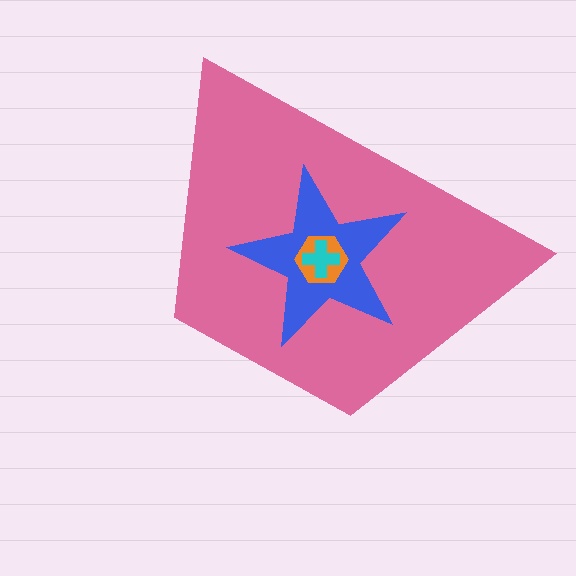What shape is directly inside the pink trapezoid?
The blue star.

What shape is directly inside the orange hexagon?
The cyan cross.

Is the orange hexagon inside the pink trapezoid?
Yes.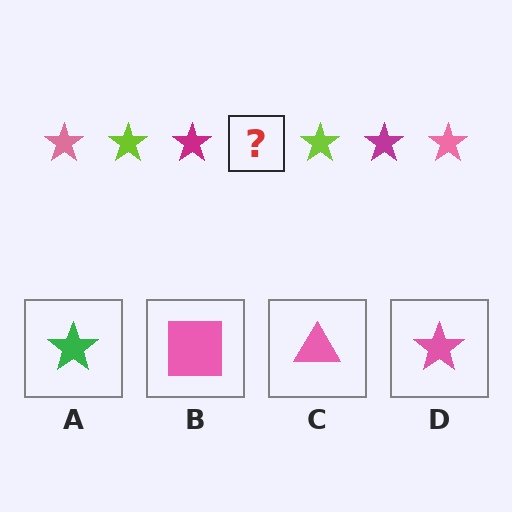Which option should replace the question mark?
Option D.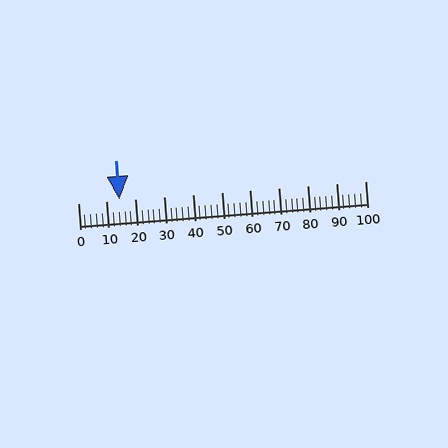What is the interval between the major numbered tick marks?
The major tick marks are spaced 10 units apart.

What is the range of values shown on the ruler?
The ruler shows values from 0 to 100.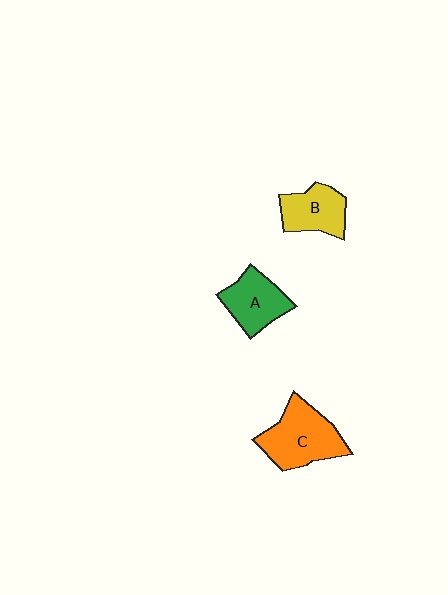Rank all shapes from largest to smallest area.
From largest to smallest: C (orange), A (green), B (yellow).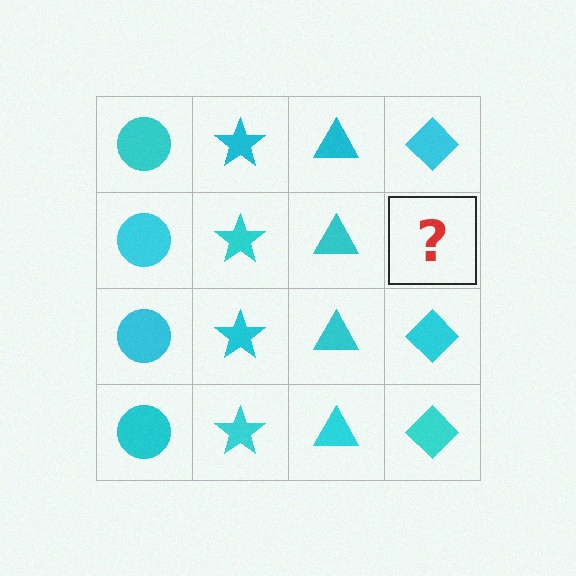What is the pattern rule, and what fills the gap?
The rule is that each column has a consistent shape. The gap should be filled with a cyan diamond.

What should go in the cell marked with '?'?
The missing cell should contain a cyan diamond.